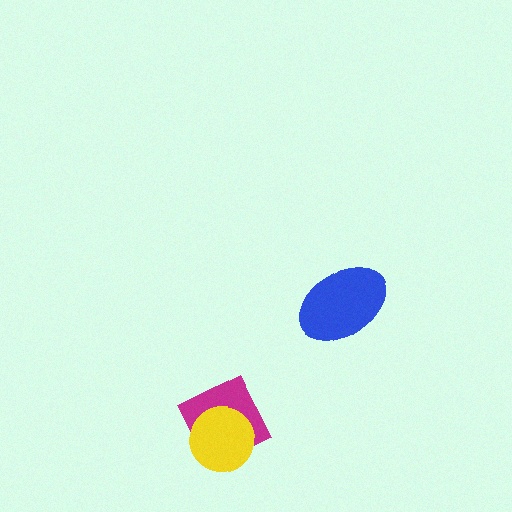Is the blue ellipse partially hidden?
No, no other shape covers it.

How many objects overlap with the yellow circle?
1 object overlaps with the yellow circle.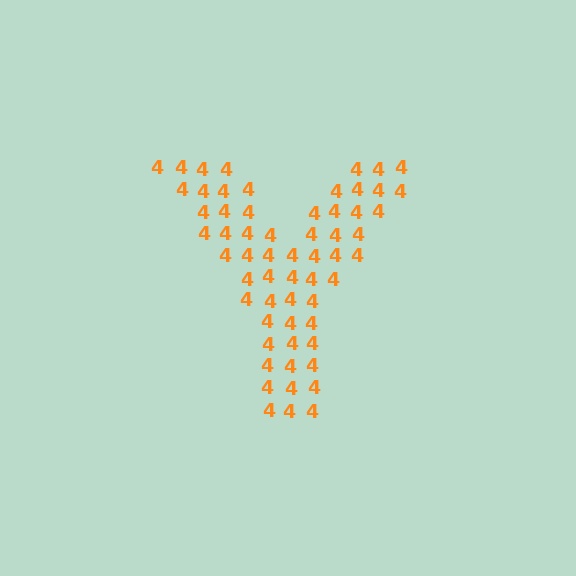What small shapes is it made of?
It is made of small digit 4's.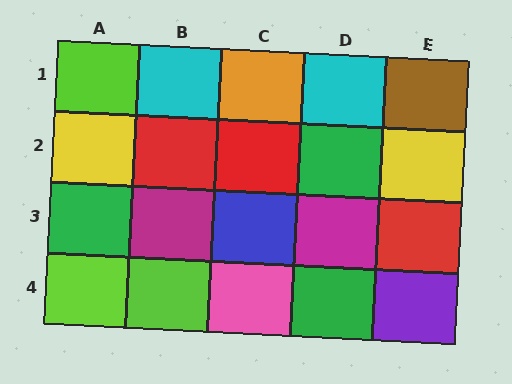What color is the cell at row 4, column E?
Purple.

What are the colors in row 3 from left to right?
Green, magenta, blue, magenta, red.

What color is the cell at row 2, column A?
Yellow.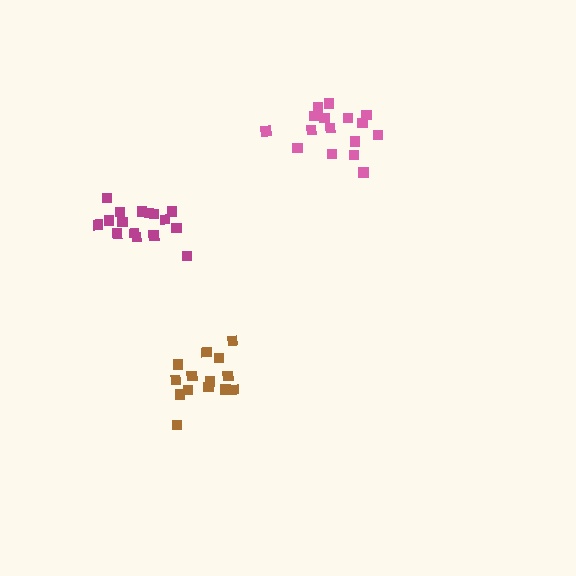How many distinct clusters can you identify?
There are 3 distinct clusters.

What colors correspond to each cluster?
The clusters are colored: brown, magenta, pink.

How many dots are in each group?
Group 1: 14 dots, Group 2: 16 dots, Group 3: 16 dots (46 total).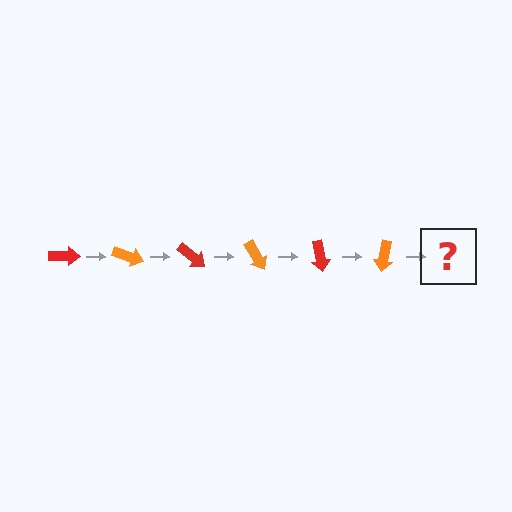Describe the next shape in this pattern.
It should be a red arrow, rotated 120 degrees from the start.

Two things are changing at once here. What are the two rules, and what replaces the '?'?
The two rules are that it rotates 20 degrees each step and the color cycles through red and orange. The '?' should be a red arrow, rotated 120 degrees from the start.